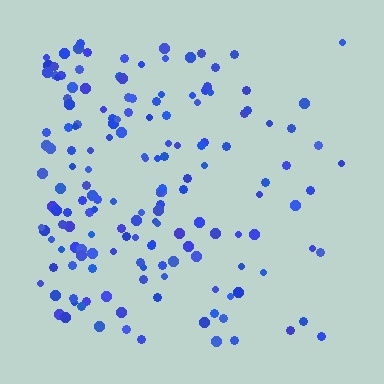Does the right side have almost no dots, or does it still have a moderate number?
Still a moderate number, just noticeably fewer than the left.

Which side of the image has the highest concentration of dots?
The left.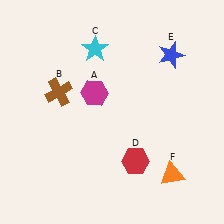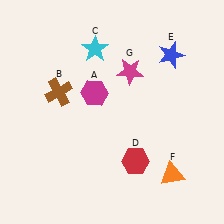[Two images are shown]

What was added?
A magenta star (G) was added in Image 2.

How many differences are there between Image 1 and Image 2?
There is 1 difference between the two images.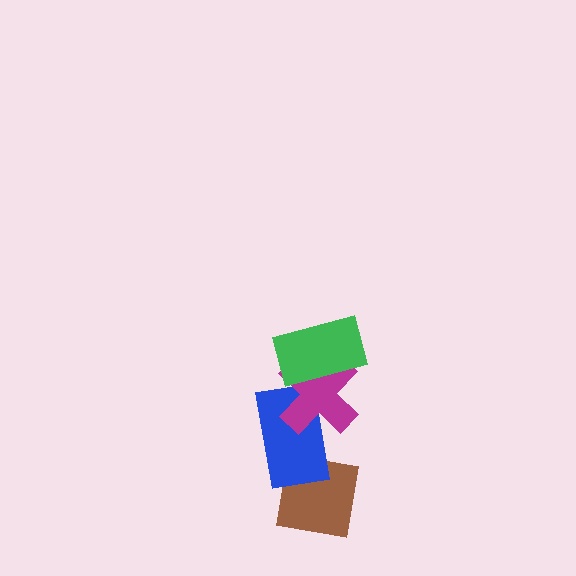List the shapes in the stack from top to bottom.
From top to bottom: the green rectangle, the magenta cross, the blue rectangle, the brown square.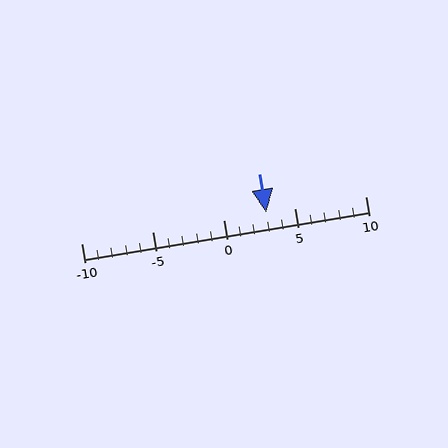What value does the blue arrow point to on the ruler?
The blue arrow points to approximately 3.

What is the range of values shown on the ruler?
The ruler shows values from -10 to 10.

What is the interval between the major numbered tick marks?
The major tick marks are spaced 5 units apart.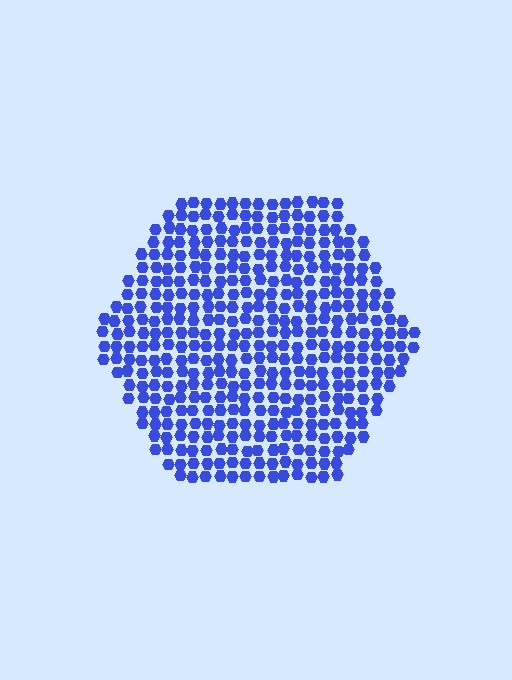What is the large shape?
The large shape is a hexagon.